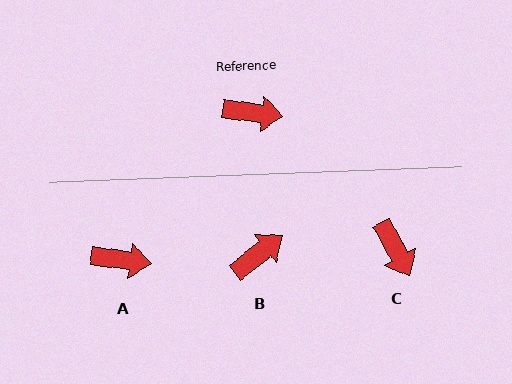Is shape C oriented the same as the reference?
No, it is off by about 54 degrees.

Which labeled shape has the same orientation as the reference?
A.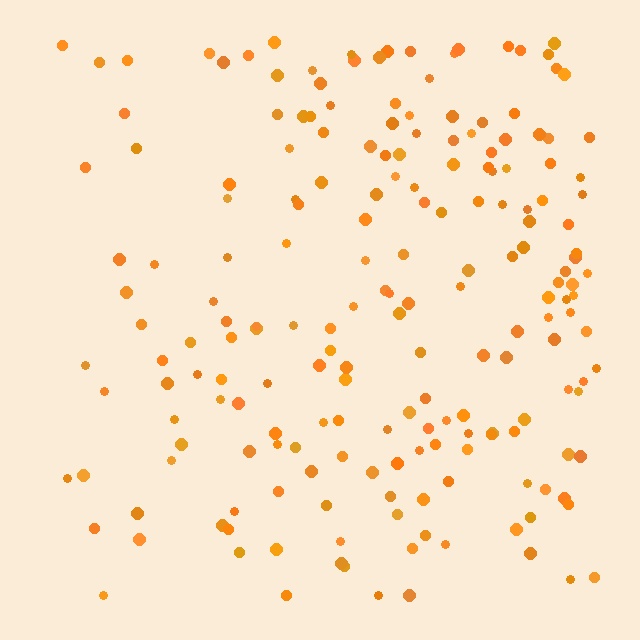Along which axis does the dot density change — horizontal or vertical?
Horizontal.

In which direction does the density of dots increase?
From left to right, with the right side densest.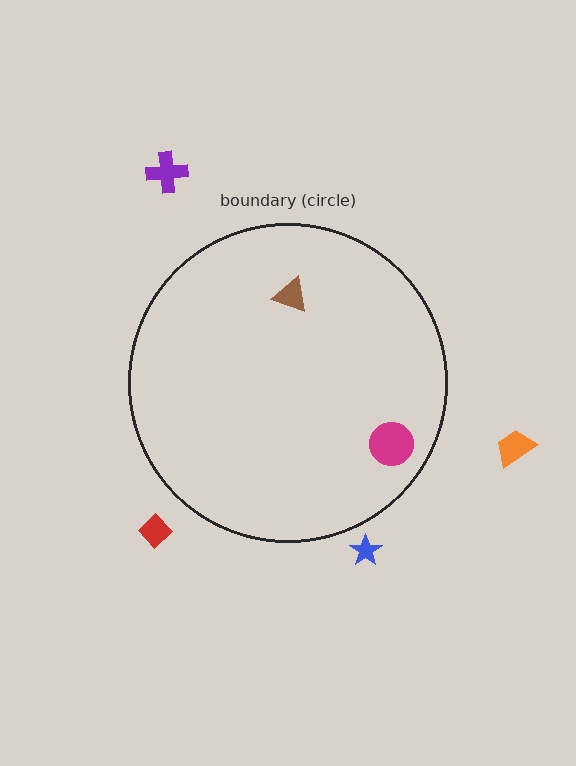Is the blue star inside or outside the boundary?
Outside.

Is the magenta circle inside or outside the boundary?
Inside.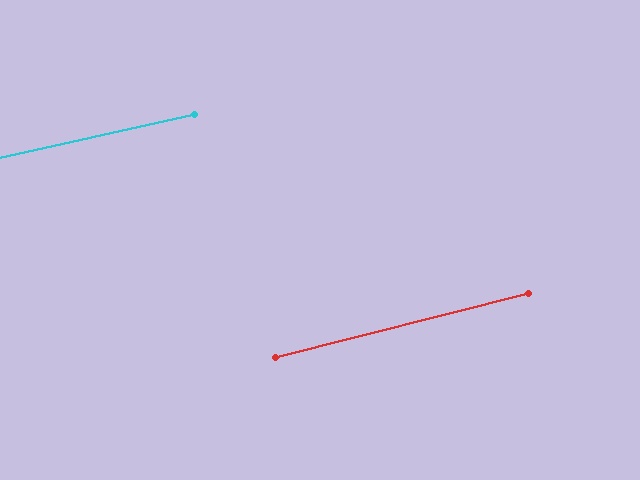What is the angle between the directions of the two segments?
Approximately 2 degrees.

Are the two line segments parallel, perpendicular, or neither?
Parallel — their directions differ by only 1.7°.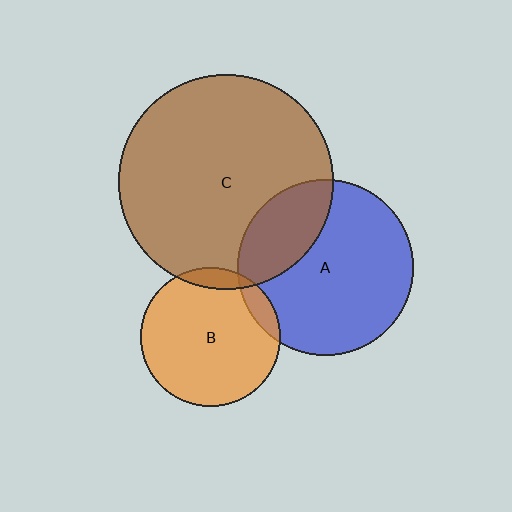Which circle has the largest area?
Circle C (brown).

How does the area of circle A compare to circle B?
Approximately 1.6 times.